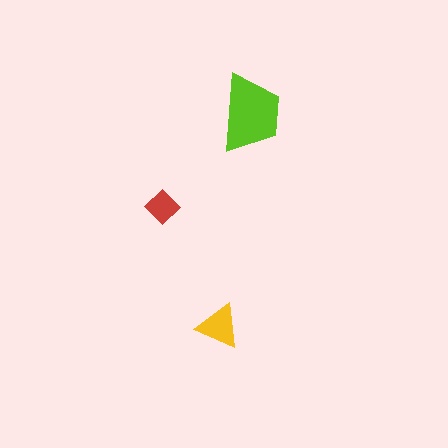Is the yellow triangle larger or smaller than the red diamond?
Larger.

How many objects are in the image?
There are 3 objects in the image.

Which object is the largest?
The lime trapezoid.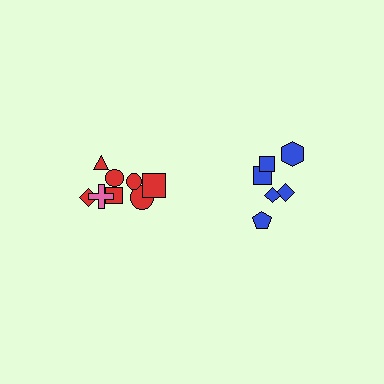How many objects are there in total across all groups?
There are 14 objects.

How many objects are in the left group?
There are 8 objects.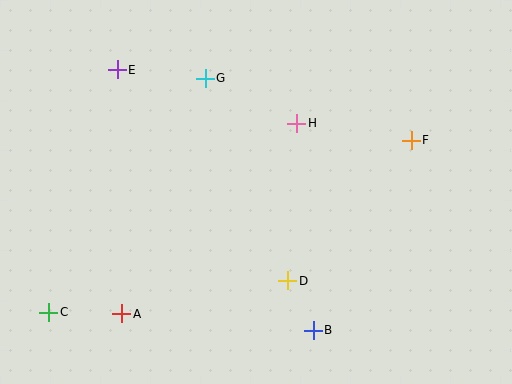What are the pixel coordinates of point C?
Point C is at (49, 312).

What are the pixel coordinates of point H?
Point H is at (297, 123).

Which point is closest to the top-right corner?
Point F is closest to the top-right corner.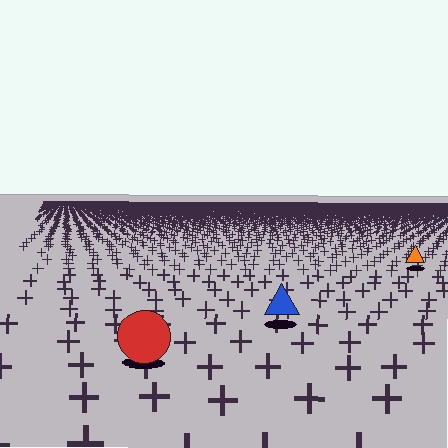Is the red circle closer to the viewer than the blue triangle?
Yes. The red circle is closer — you can tell from the texture gradient: the ground texture is coarser near it.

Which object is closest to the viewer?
The red circle is closest. The texture marks near it are larger and more spread out.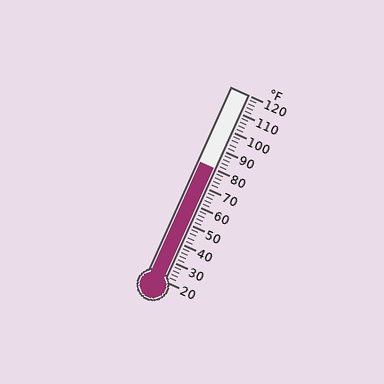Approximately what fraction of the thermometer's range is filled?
The thermometer is filled to approximately 60% of its range.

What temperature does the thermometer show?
The thermometer shows approximately 80°F.